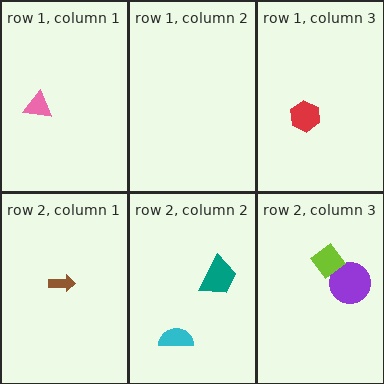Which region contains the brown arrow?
The row 2, column 1 region.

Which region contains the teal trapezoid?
The row 2, column 2 region.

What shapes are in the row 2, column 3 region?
The purple circle, the lime diamond.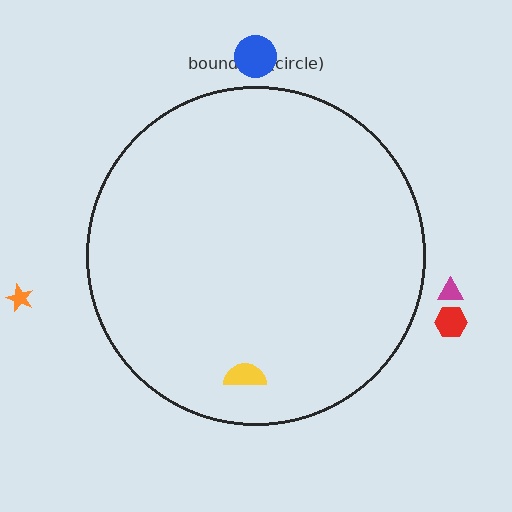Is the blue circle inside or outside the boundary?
Outside.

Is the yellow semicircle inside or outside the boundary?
Inside.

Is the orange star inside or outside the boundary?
Outside.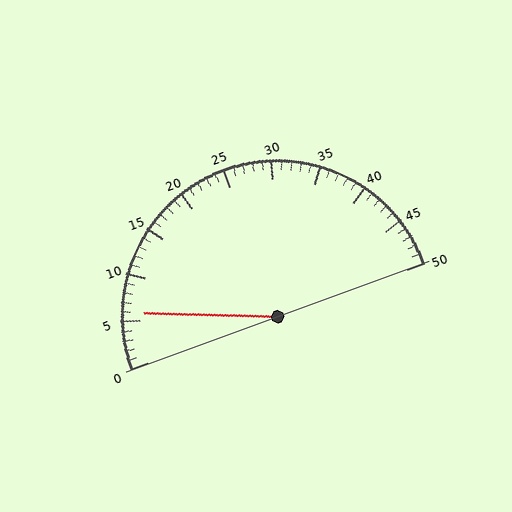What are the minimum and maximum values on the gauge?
The gauge ranges from 0 to 50.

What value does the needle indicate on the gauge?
The needle indicates approximately 6.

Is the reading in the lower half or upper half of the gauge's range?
The reading is in the lower half of the range (0 to 50).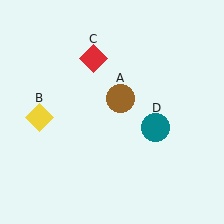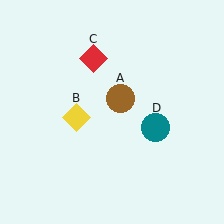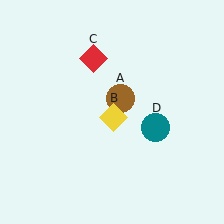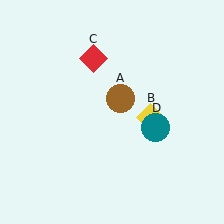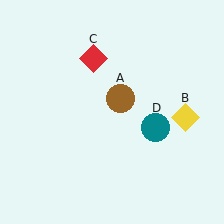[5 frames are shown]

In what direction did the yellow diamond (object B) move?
The yellow diamond (object B) moved right.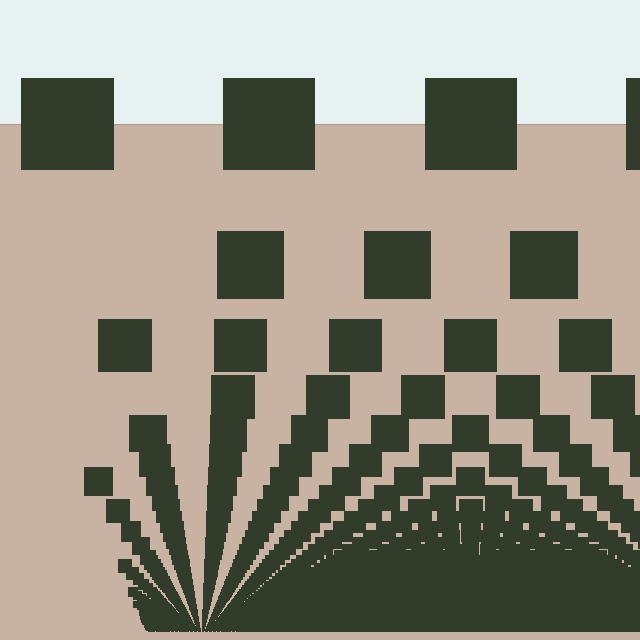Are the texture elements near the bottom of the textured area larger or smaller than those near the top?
Smaller. The gradient is inverted — elements near the bottom are smaller and denser.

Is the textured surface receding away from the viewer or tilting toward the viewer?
The surface appears to tilt toward the viewer. Texture elements get larger and sparser toward the top.